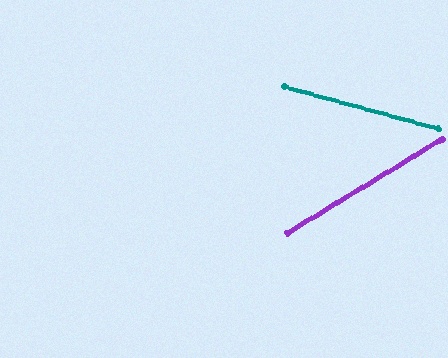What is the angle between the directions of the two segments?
Approximately 47 degrees.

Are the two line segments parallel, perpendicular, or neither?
Neither parallel nor perpendicular — they differ by about 47°.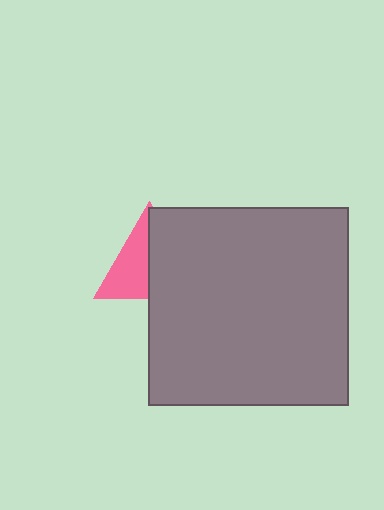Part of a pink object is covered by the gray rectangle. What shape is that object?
It is a triangle.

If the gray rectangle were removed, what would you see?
You would see the complete pink triangle.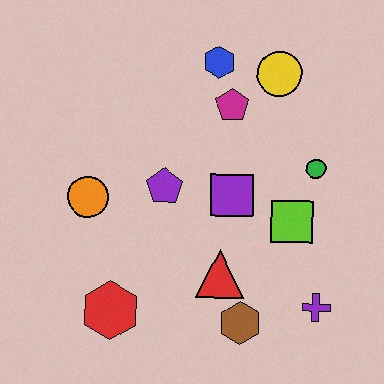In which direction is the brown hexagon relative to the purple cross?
The brown hexagon is to the left of the purple cross.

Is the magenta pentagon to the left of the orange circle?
No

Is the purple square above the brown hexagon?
Yes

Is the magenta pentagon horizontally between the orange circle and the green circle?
Yes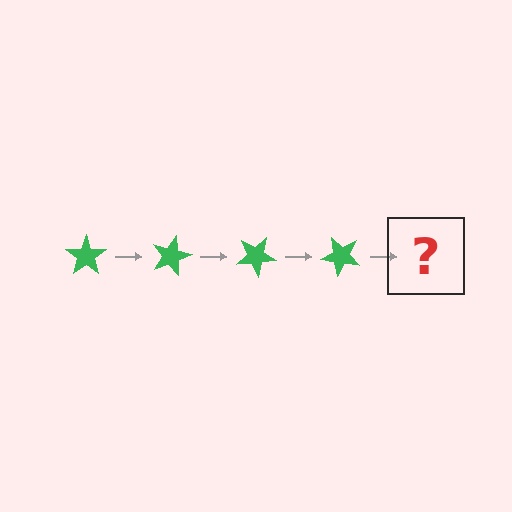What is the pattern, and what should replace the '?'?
The pattern is that the star rotates 15 degrees each step. The '?' should be a green star rotated 60 degrees.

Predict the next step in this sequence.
The next step is a green star rotated 60 degrees.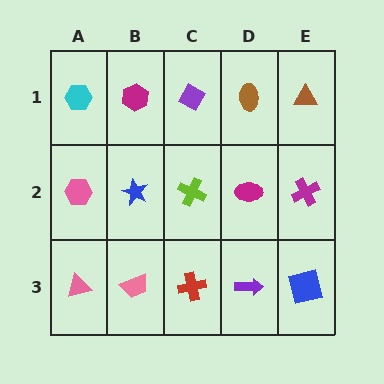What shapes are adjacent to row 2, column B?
A magenta hexagon (row 1, column B), a pink trapezoid (row 3, column B), a pink hexagon (row 2, column A), a lime cross (row 2, column C).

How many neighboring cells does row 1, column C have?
3.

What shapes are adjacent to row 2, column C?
A purple diamond (row 1, column C), a red cross (row 3, column C), a blue star (row 2, column B), a magenta ellipse (row 2, column D).